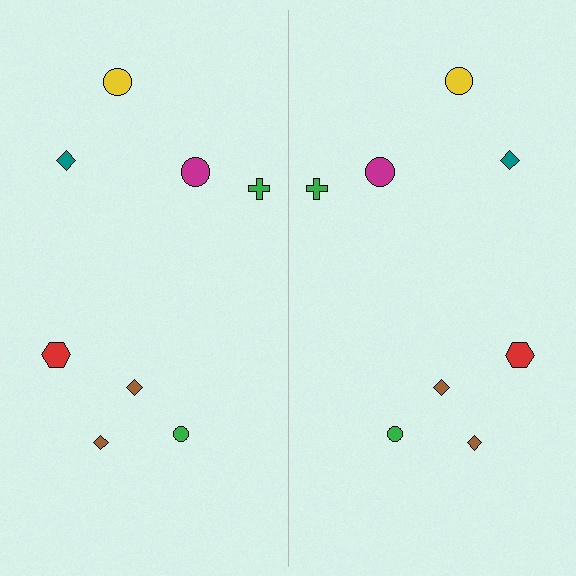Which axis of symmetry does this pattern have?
The pattern has a vertical axis of symmetry running through the center of the image.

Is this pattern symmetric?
Yes, this pattern has bilateral (reflection) symmetry.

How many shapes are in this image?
There are 16 shapes in this image.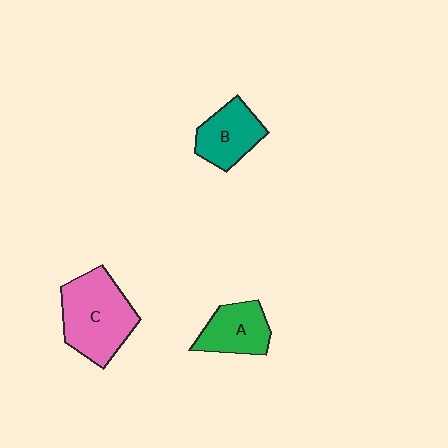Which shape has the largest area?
Shape C (pink).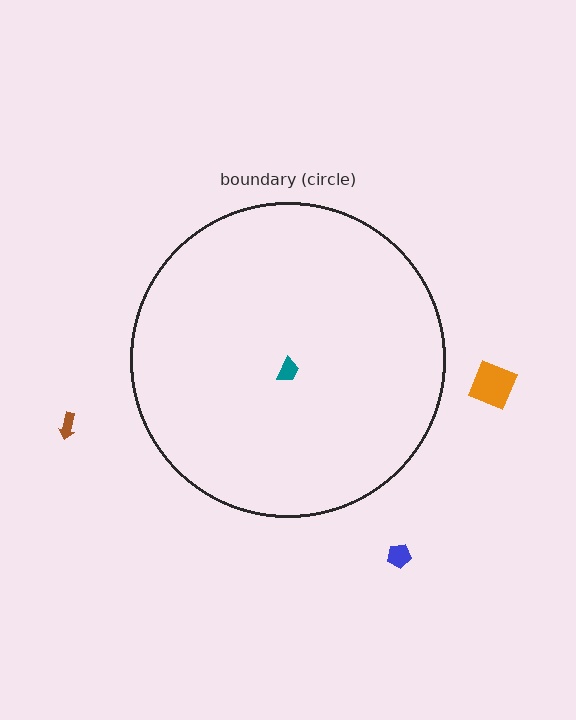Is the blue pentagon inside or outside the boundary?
Outside.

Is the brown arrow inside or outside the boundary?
Outside.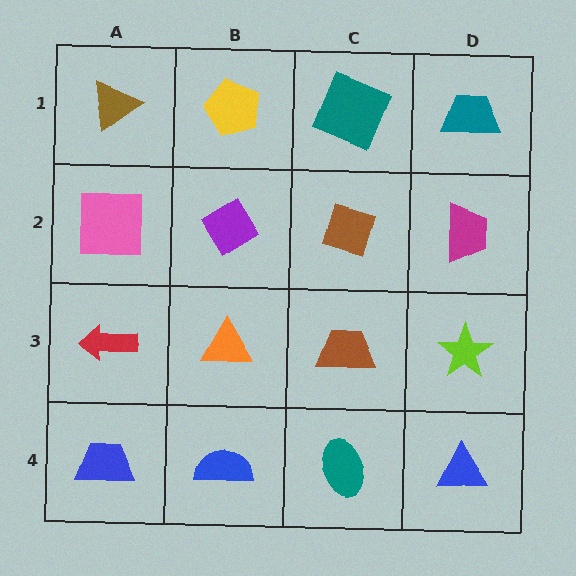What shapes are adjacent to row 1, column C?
A brown diamond (row 2, column C), a yellow pentagon (row 1, column B), a teal trapezoid (row 1, column D).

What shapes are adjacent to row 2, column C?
A teal square (row 1, column C), a brown trapezoid (row 3, column C), a purple diamond (row 2, column B), a magenta trapezoid (row 2, column D).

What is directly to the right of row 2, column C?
A magenta trapezoid.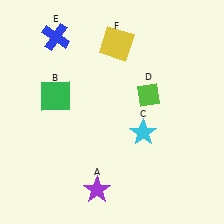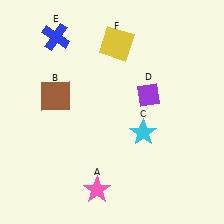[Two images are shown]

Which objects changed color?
A changed from purple to pink. B changed from green to brown. D changed from lime to purple.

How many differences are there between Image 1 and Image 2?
There are 3 differences between the two images.